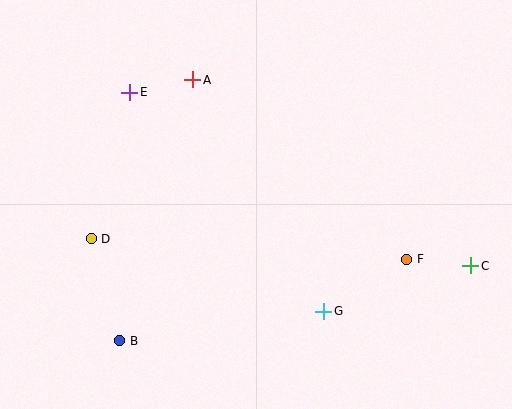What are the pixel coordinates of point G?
Point G is at (324, 311).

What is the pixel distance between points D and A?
The distance between D and A is 189 pixels.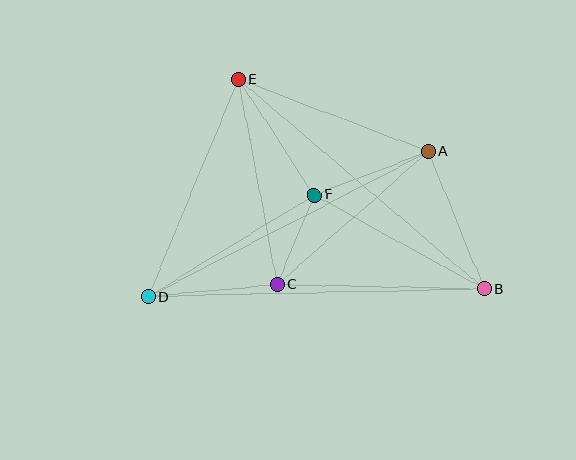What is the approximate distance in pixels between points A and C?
The distance between A and C is approximately 201 pixels.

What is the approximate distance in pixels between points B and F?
The distance between B and F is approximately 194 pixels.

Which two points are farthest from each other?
Points B and D are farthest from each other.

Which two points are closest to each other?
Points C and F are closest to each other.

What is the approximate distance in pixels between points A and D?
The distance between A and D is approximately 315 pixels.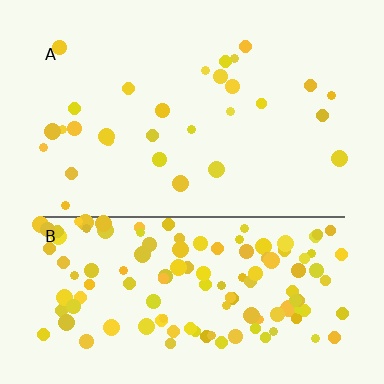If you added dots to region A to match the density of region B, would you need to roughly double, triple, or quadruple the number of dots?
Approximately quadruple.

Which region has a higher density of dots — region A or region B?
B (the bottom).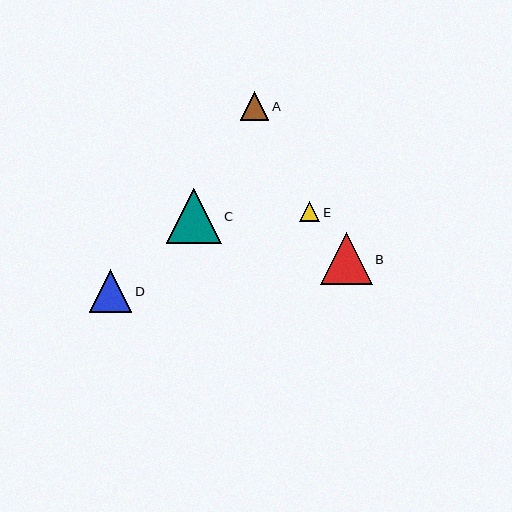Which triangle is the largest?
Triangle C is the largest with a size of approximately 55 pixels.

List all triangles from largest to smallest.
From largest to smallest: C, B, D, A, E.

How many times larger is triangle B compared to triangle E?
Triangle B is approximately 2.6 times the size of triangle E.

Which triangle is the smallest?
Triangle E is the smallest with a size of approximately 20 pixels.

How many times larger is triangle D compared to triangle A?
Triangle D is approximately 1.5 times the size of triangle A.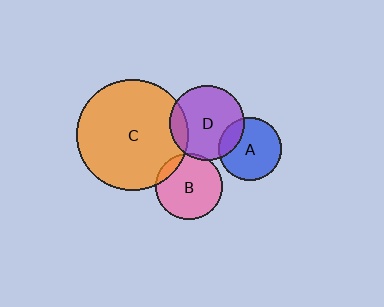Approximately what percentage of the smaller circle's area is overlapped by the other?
Approximately 20%.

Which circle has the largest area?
Circle C (orange).